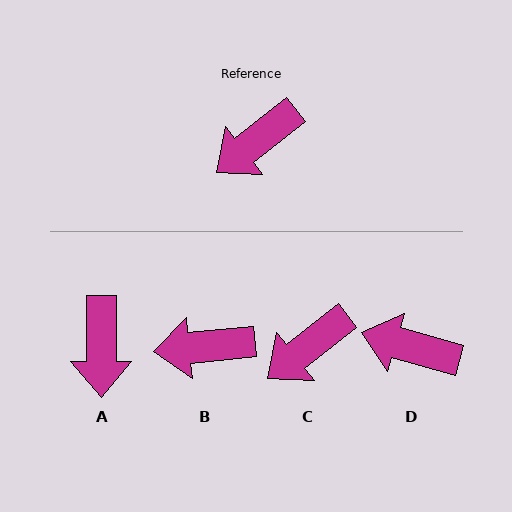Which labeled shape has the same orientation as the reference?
C.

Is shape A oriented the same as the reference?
No, it is off by about 52 degrees.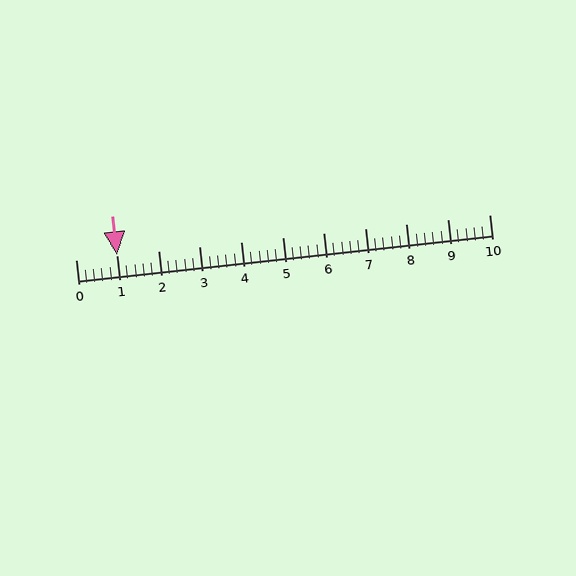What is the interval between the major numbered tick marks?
The major tick marks are spaced 1 units apart.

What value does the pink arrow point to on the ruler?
The pink arrow points to approximately 1.0.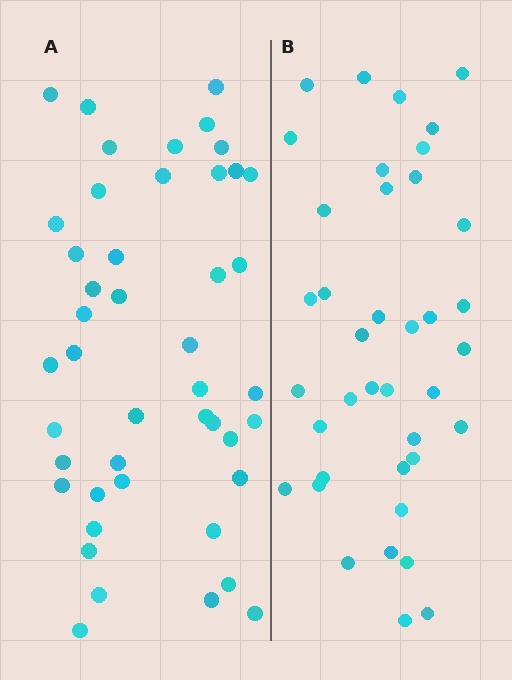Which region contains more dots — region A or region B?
Region A (the left region) has more dots.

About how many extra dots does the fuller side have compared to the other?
Region A has about 6 more dots than region B.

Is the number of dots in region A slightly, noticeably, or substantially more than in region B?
Region A has only slightly more — the two regions are fairly close. The ratio is roughly 1.2 to 1.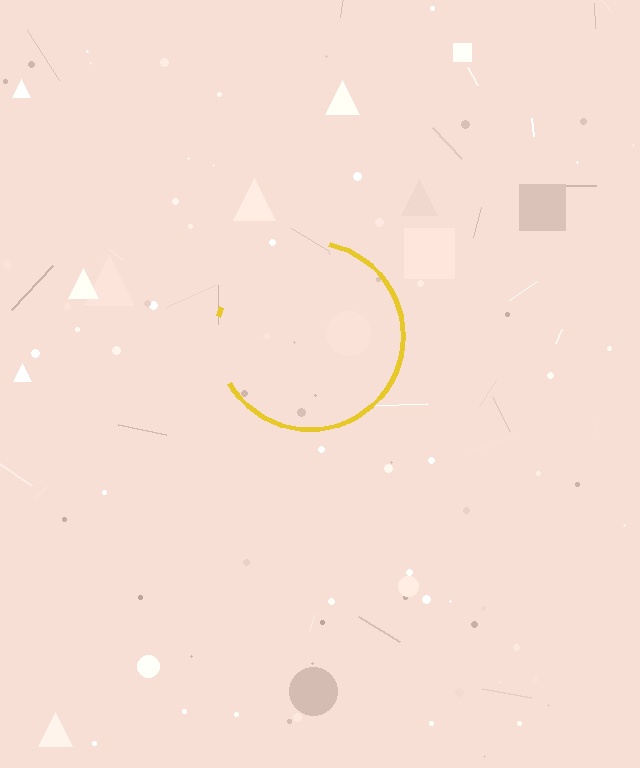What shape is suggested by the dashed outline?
The dashed outline suggests a circle.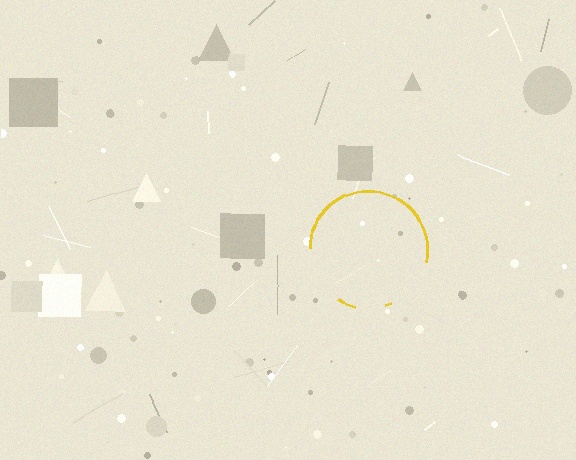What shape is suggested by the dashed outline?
The dashed outline suggests a circle.